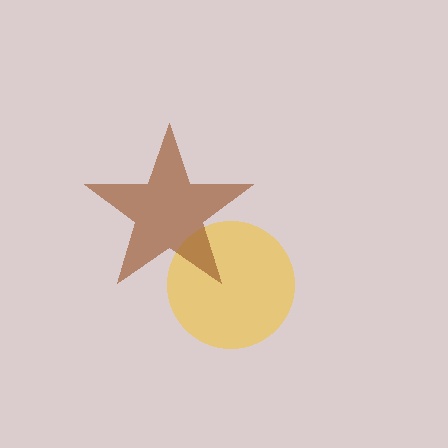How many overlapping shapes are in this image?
There are 2 overlapping shapes in the image.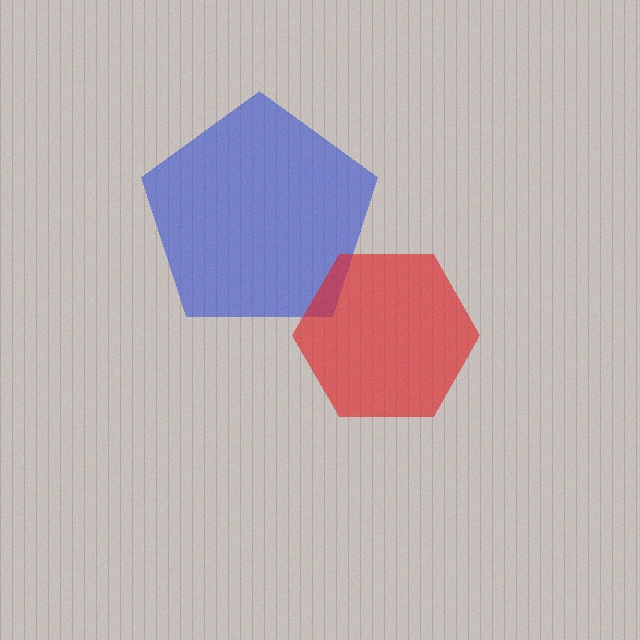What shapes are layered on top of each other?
The layered shapes are: a blue pentagon, a red hexagon.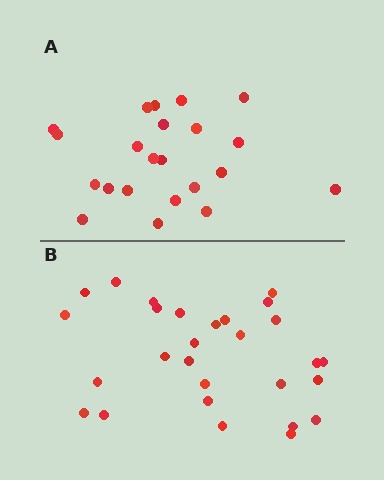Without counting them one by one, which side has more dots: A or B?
Region B (the bottom region) has more dots.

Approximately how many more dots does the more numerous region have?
Region B has about 6 more dots than region A.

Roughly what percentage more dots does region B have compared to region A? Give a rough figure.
About 25% more.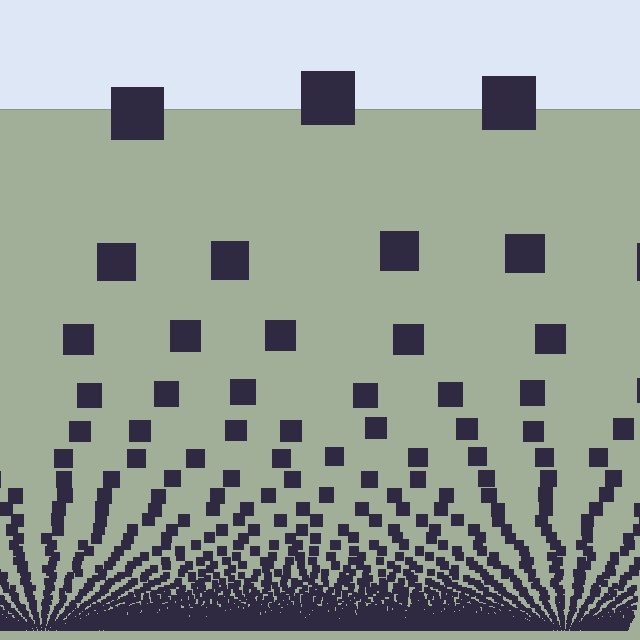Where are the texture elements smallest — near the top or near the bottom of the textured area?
Near the bottom.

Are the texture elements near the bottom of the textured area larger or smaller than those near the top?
Smaller. The gradient is inverted — elements near the bottom are smaller and denser.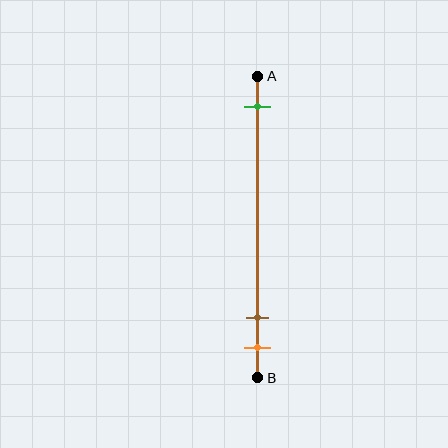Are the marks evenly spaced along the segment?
No, the marks are not evenly spaced.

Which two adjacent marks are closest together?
The brown and orange marks are the closest adjacent pair.